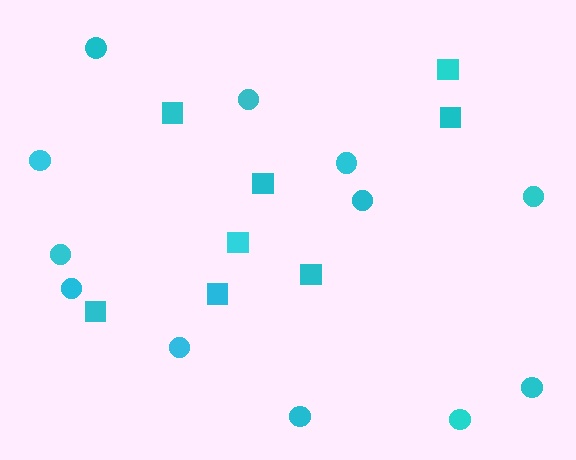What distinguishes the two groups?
There are 2 groups: one group of squares (8) and one group of circles (12).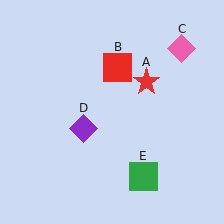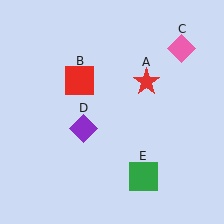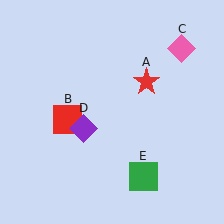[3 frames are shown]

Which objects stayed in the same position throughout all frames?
Red star (object A) and pink diamond (object C) and purple diamond (object D) and green square (object E) remained stationary.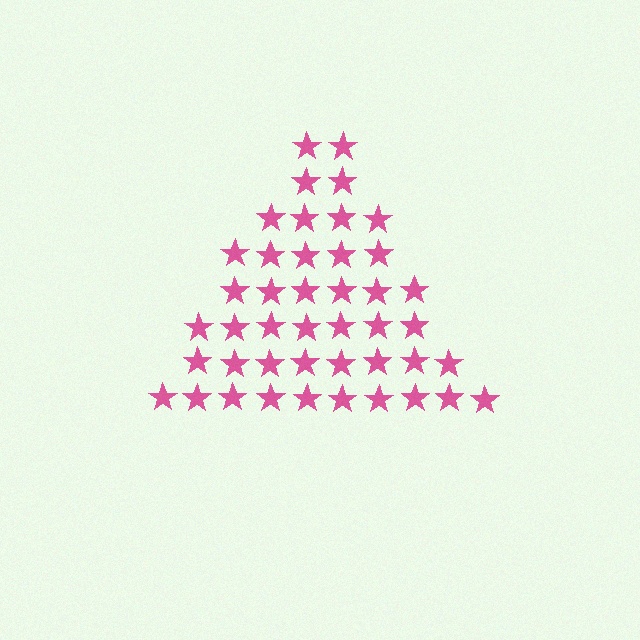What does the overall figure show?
The overall figure shows a triangle.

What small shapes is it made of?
It is made of small stars.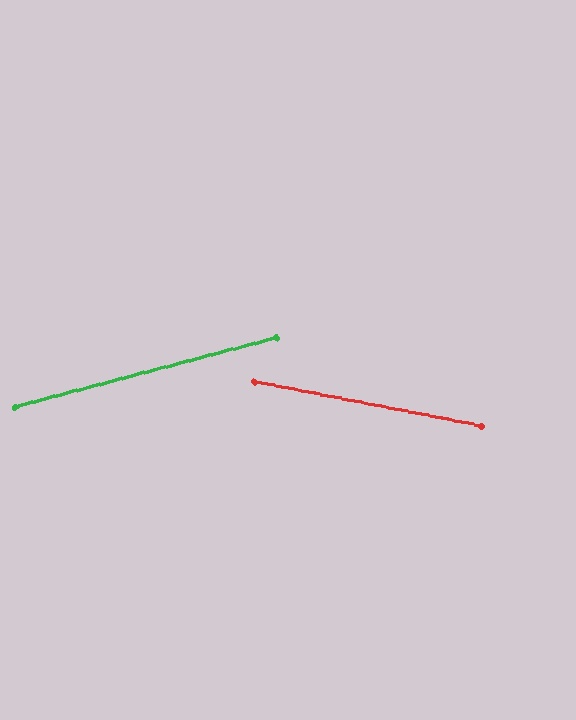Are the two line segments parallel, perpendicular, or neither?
Neither parallel nor perpendicular — they differ by about 26°.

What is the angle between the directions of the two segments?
Approximately 26 degrees.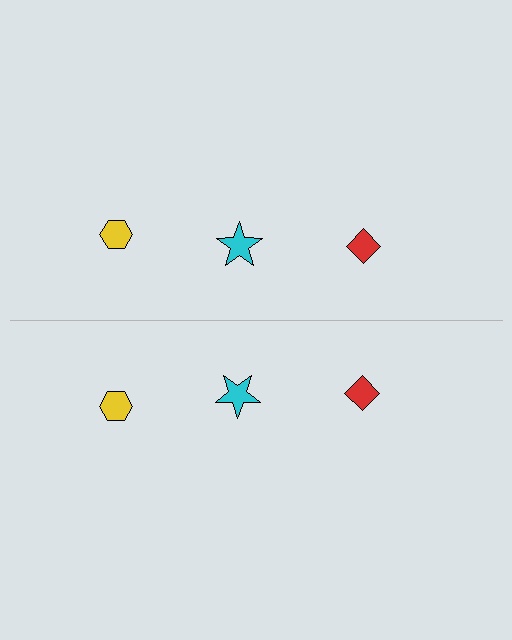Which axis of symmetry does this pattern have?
The pattern has a horizontal axis of symmetry running through the center of the image.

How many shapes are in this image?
There are 6 shapes in this image.